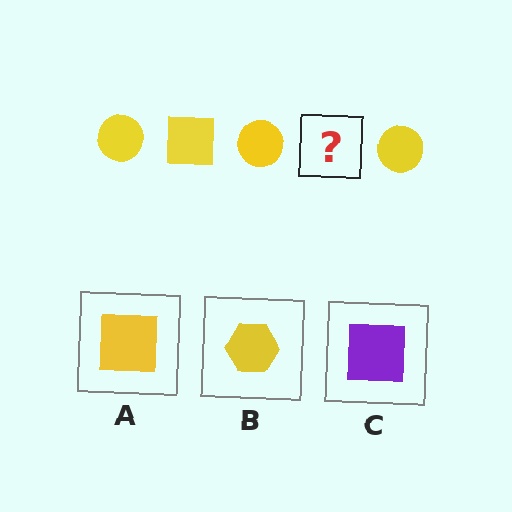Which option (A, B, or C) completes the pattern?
A.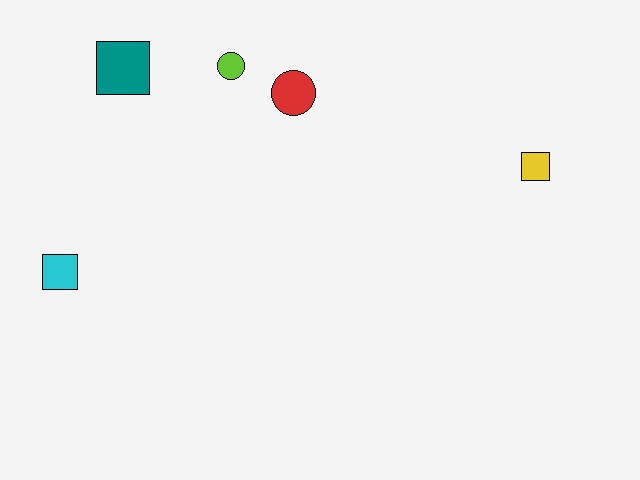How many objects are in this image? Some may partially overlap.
There are 5 objects.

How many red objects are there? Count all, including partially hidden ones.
There is 1 red object.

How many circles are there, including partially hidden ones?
There are 2 circles.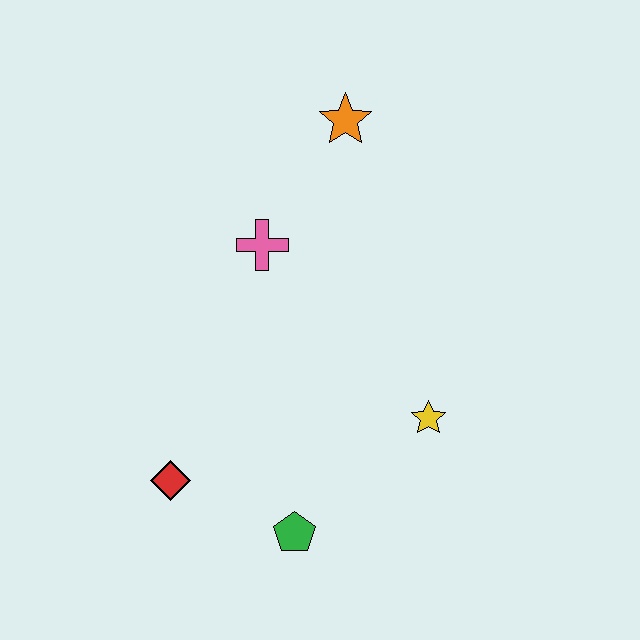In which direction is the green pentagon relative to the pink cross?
The green pentagon is below the pink cross.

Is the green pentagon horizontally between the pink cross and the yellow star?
Yes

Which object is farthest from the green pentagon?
The orange star is farthest from the green pentagon.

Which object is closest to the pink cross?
The orange star is closest to the pink cross.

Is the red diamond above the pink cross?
No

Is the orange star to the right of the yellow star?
No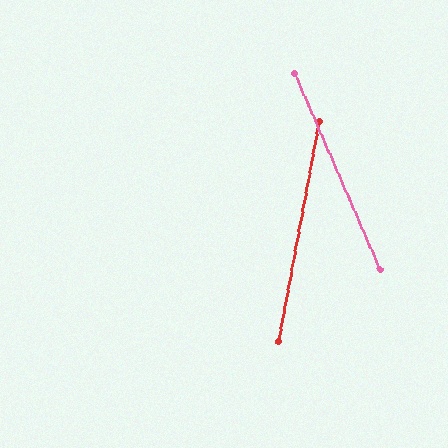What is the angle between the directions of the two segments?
Approximately 34 degrees.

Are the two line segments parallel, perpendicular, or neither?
Neither parallel nor perpendicular — they differ by about 34°.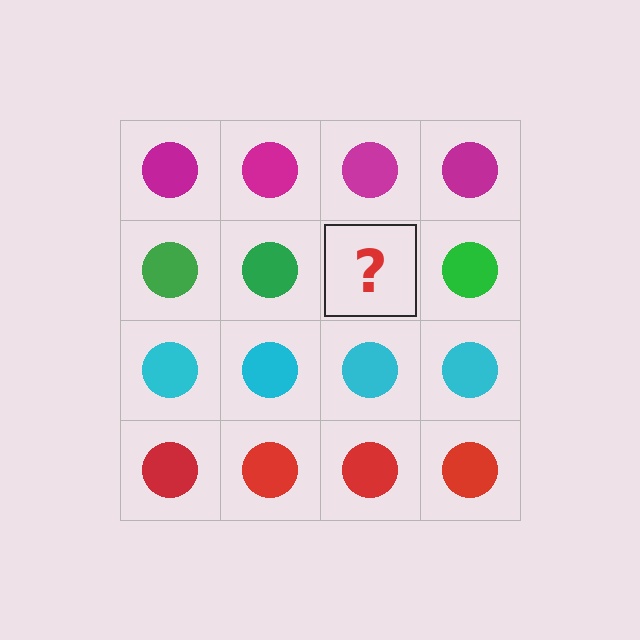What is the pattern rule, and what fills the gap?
The rule is that each row has a consistent color. The gap should be filled with a green circle.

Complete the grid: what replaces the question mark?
The question mark should be replaced with a green circle.